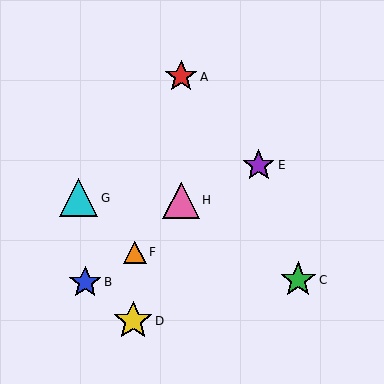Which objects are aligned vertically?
Objects A, H are aligned vertically.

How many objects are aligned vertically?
2 objects (A, H) are aligned vertically.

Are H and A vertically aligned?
Yes, both are at x≈181.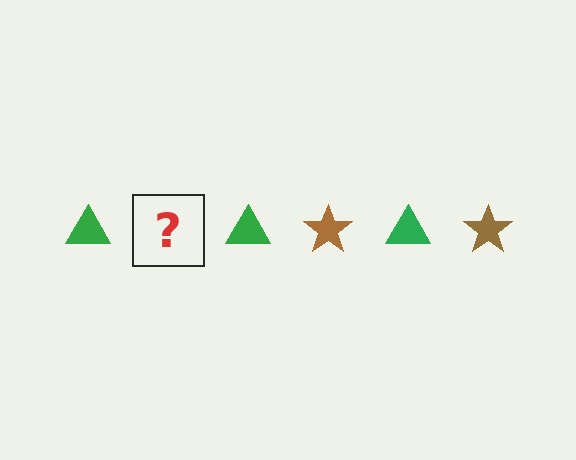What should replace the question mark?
The question mark should be replaced with a brown star.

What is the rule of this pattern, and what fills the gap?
The rule is that the pattern alternates between green triangle and brown star. The gap should be filled with a brown star.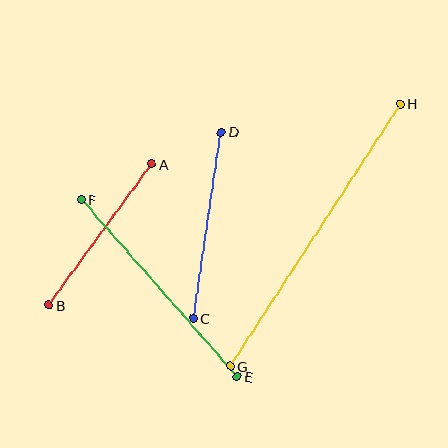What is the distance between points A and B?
The distance is approximately 175 pixels.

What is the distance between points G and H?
The distance is approximately 313 pixels.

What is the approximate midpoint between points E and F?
The midpoint is at approximately (159, 288) pixels.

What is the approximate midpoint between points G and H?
The midpoint is at approximately (316, 235) pixels.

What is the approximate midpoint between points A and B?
The midpoint is at approximately (100, 235) pixels.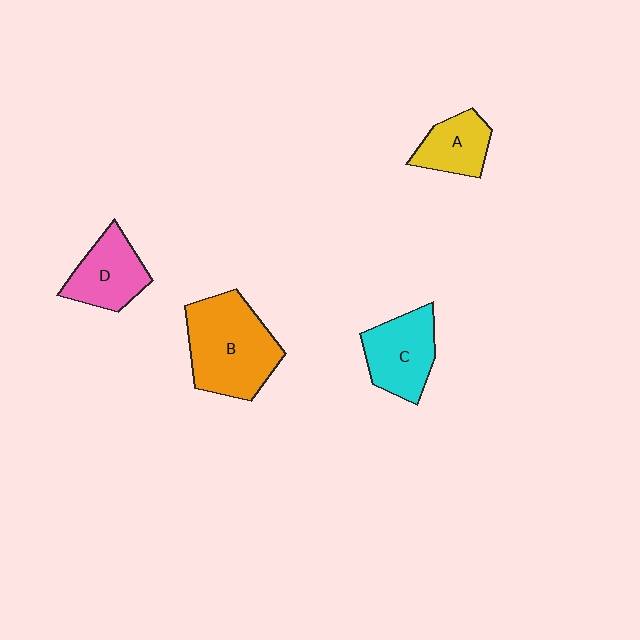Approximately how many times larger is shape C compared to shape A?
Approximately 1.4 times.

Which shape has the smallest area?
Shape A (yellow).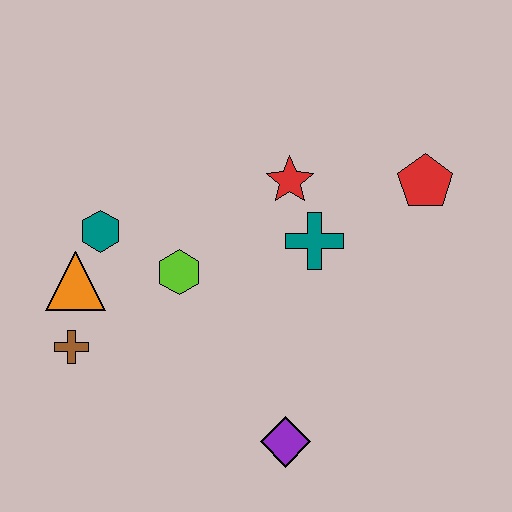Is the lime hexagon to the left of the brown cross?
No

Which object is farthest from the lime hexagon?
The red pentagon is farthest from the lime hexagon.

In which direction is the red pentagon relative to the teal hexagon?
The red pentagon is to the right of the teal hexagon.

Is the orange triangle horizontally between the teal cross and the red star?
No